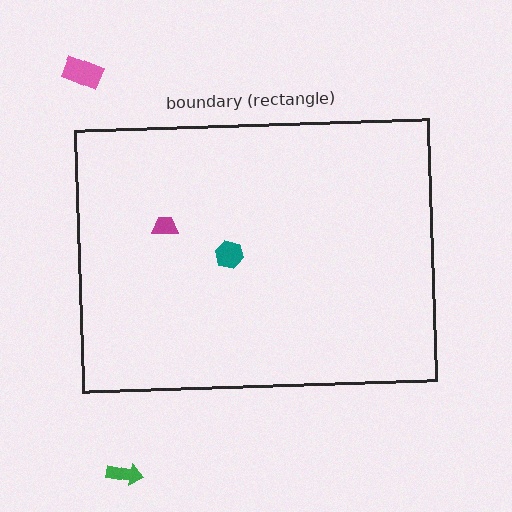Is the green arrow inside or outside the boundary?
Outside.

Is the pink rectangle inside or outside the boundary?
Outside.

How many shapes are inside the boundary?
2 inside, 2 outside.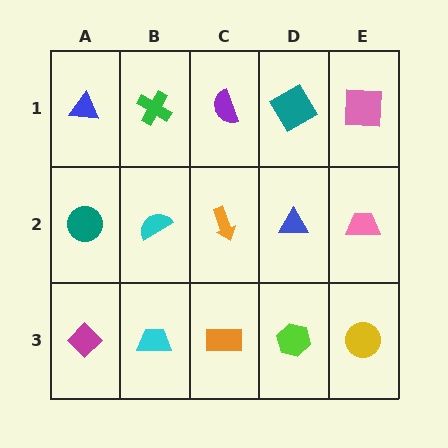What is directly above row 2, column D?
A teal diamond.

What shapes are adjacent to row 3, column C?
An orange arrow (row 2, column C), a cyan trapezoid (row 3, column B), a lime hexagon (row 3, column D).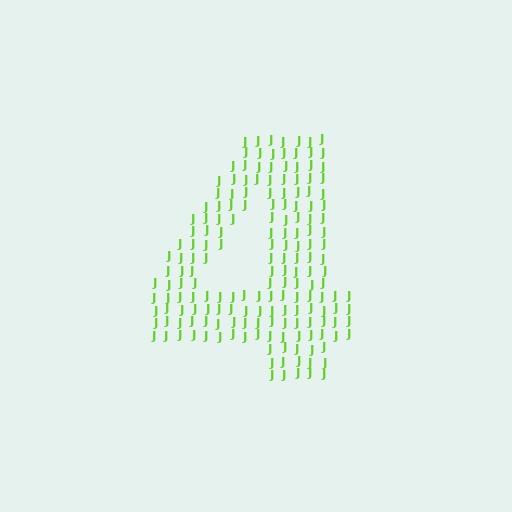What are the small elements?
The small elements are letter J's.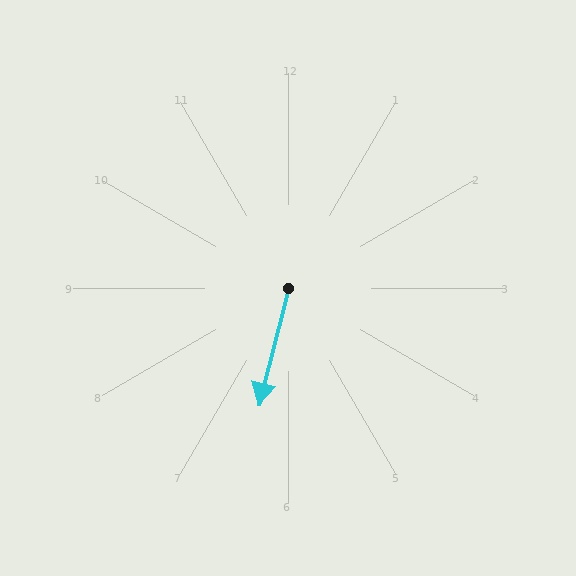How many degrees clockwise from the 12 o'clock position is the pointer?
Approximately 194 degrees.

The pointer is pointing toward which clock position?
Roughly 6 o'clock.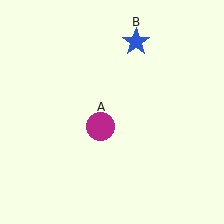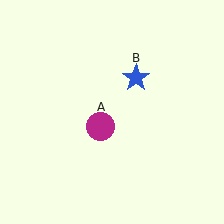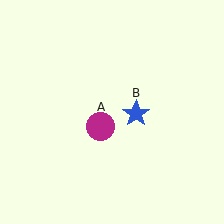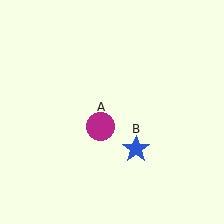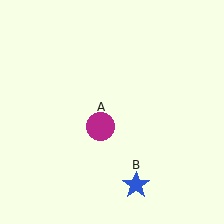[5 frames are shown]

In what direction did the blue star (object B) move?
The blue star (object B) moved down.